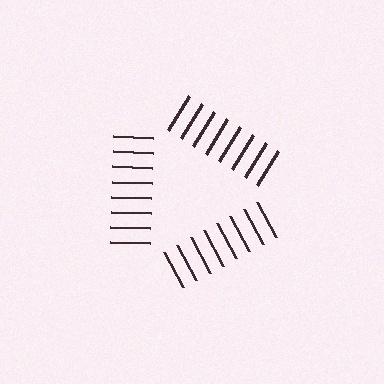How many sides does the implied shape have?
3 sides — the line-ends trace a triangle.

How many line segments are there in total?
24 — 8 along each of the 3 edges.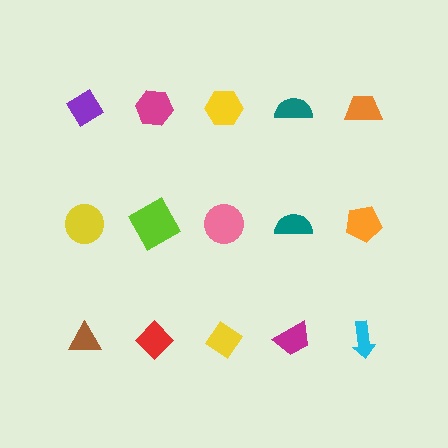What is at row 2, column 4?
A teal semicircle.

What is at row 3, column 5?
A cyan arrow.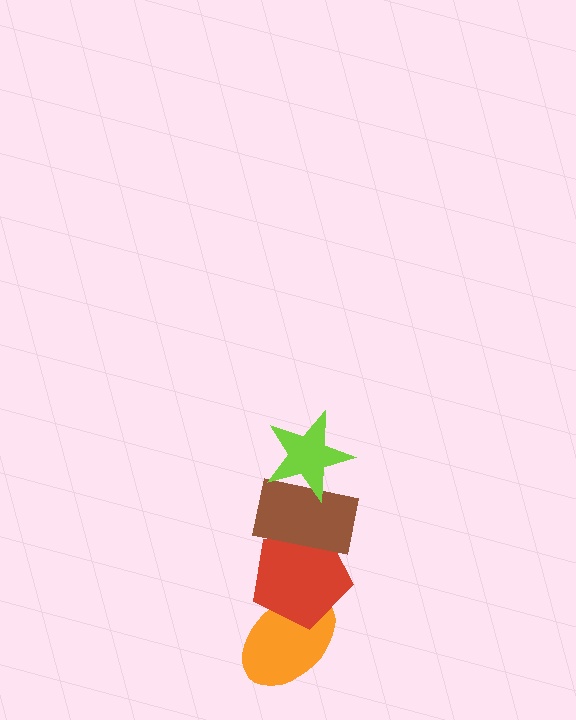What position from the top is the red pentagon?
The red pentagon is 3rd from the top.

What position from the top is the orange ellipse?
The orange ellipse is 4th from the top.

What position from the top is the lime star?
The lime star is 1st from the top.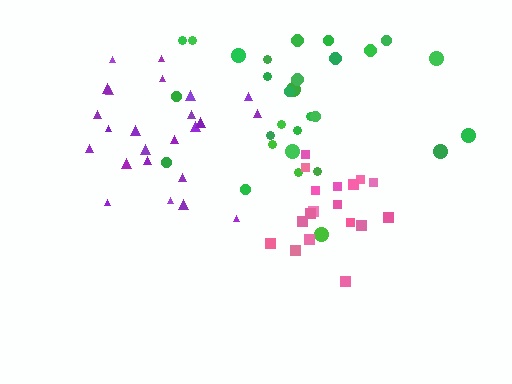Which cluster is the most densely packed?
Pink.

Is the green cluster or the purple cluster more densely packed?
Purple.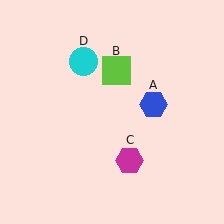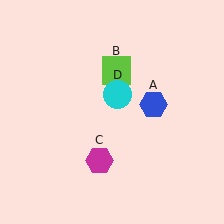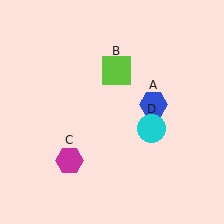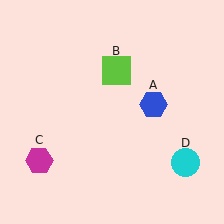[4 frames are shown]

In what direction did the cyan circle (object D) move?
The cyan circle (object D) moved down and to the right.